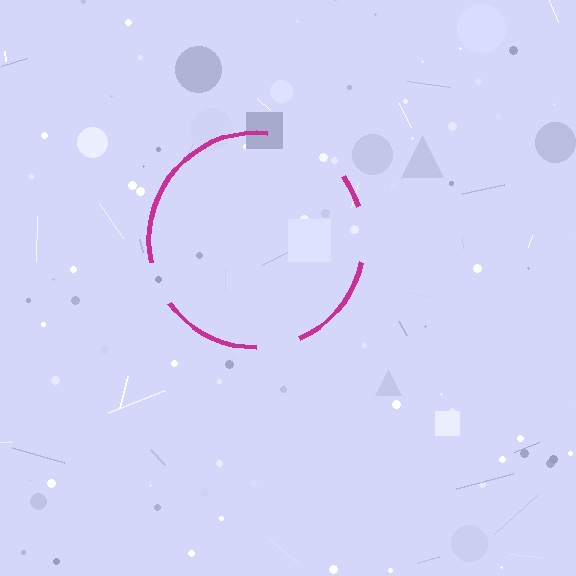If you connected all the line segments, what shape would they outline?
They would outline a circle.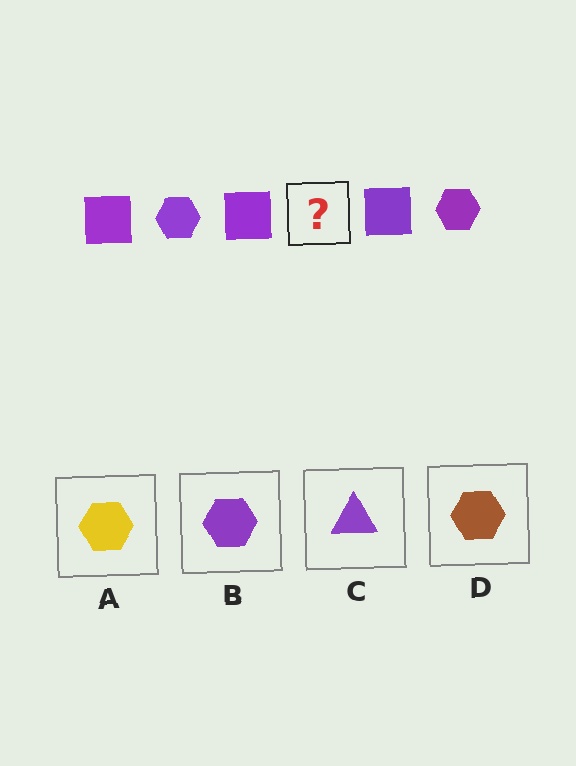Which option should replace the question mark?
Option B.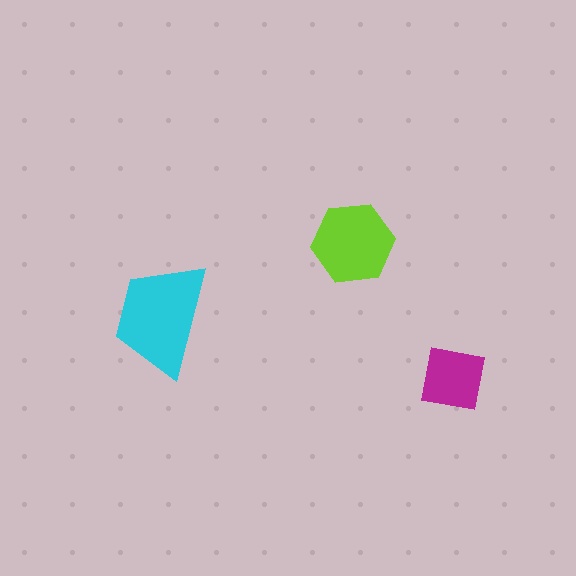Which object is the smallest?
The magenta square.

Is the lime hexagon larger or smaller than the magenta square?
Larger.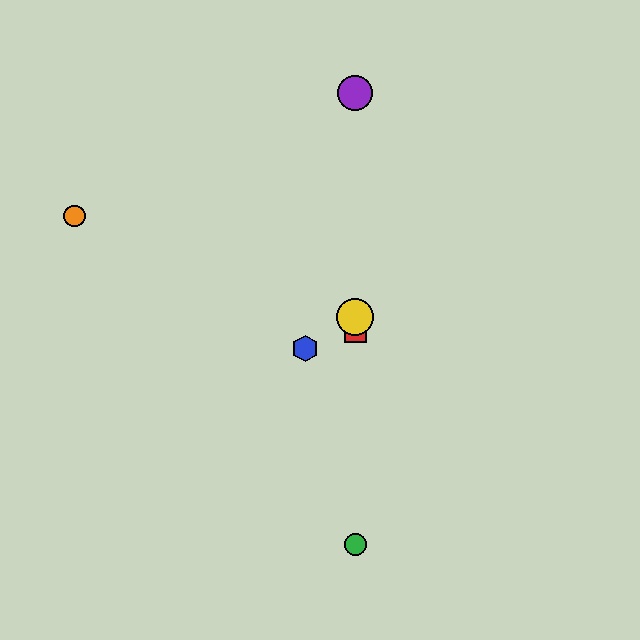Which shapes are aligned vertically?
The red square, the green circle, the yellow circle, the purple circle are aligned vertically.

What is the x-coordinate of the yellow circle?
The yellow circle is at x≈355.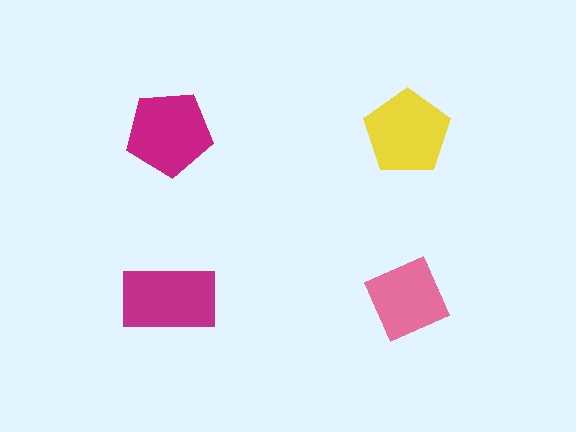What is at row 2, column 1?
A magenta rectangle.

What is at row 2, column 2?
A pink diamond.